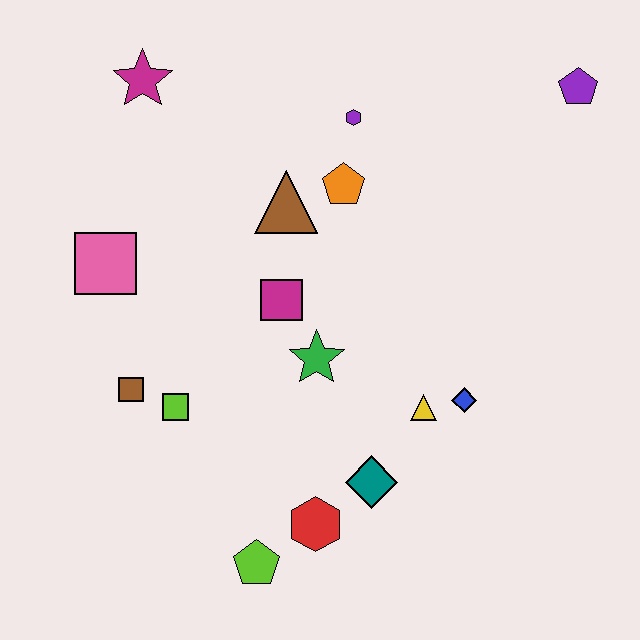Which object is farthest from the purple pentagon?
The lime pentagon is farthest from the purple pentagon.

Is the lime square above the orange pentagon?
No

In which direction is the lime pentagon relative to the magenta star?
The lime pentagon is below the magenta star.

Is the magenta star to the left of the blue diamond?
Yes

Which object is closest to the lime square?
The brown square is closest to the lime square.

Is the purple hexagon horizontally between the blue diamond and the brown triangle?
Yes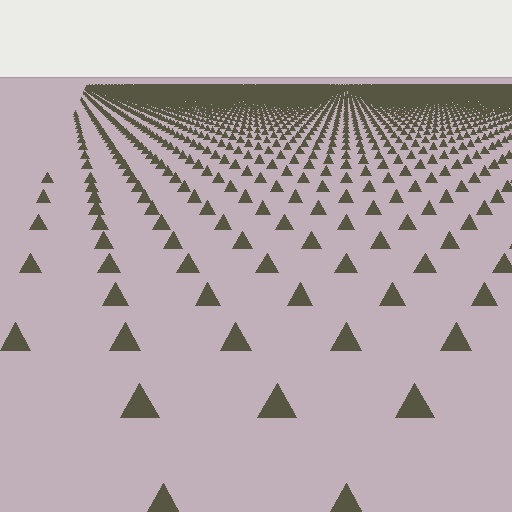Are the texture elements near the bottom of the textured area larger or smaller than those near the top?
Larger. Near the bottom, elements are closer to the viewer and appear at a bigger on-screen size.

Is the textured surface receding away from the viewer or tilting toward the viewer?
The surface is receding away from the viewer. Texture elements get smaller and denser toward the top.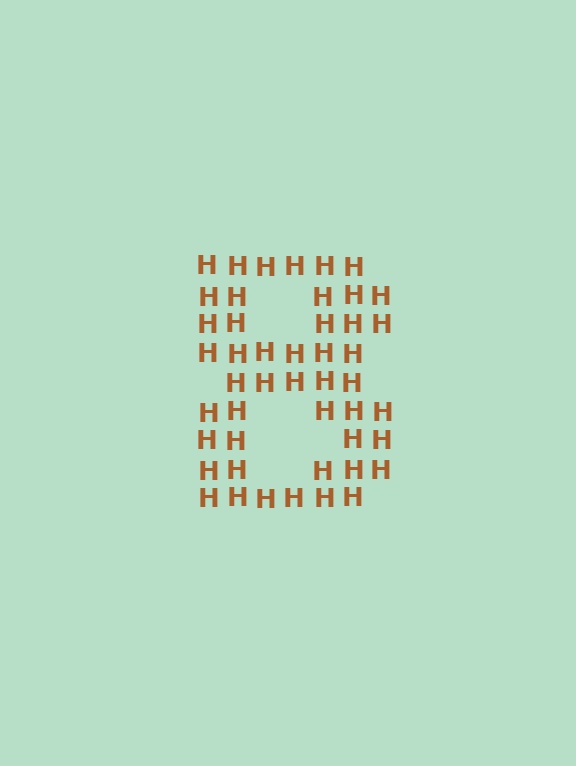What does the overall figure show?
The overall figure shows the digit 8.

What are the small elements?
The small elements are letter H's.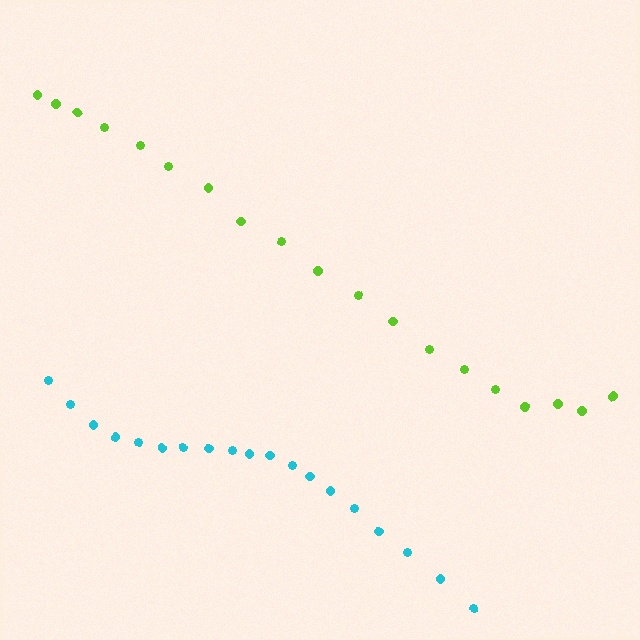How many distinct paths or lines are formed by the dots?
There are 2 distinct paths.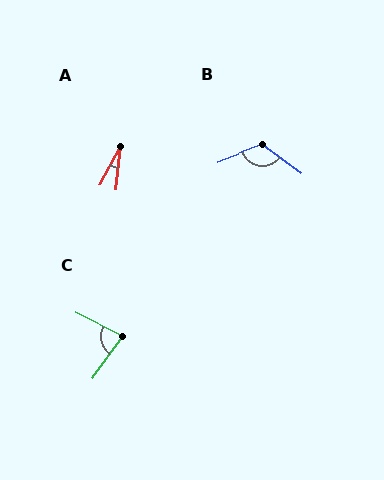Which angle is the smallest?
A, at approximately 23 degrees.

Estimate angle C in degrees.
Approximately 81 degrees.